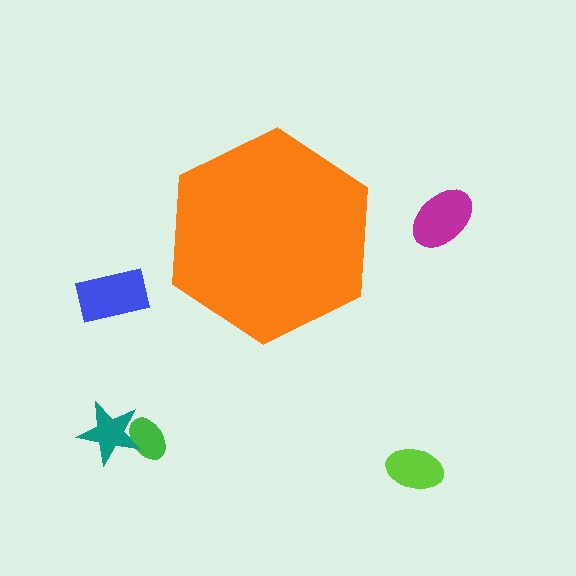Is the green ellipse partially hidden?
No, the green ellipse is fully visible.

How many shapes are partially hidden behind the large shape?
0 shapes are partially hidden.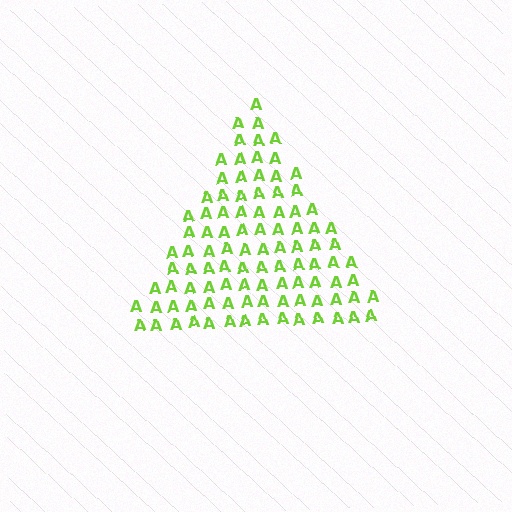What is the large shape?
The large shape is a triangle.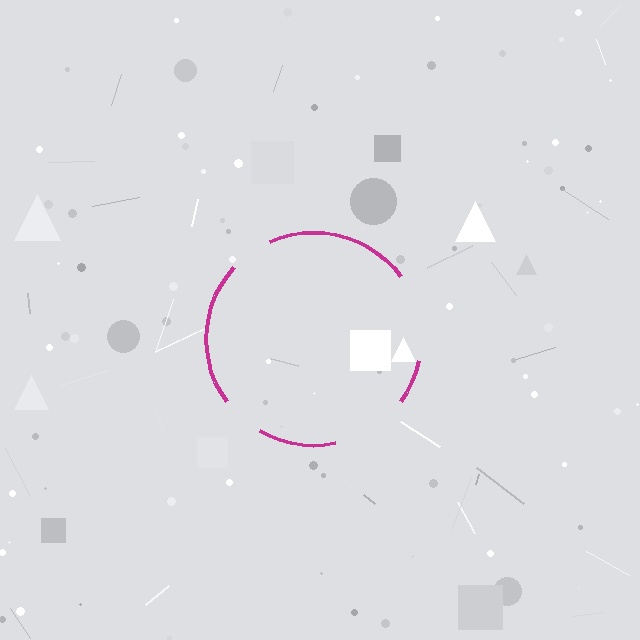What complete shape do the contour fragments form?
The contour fragments form a circle.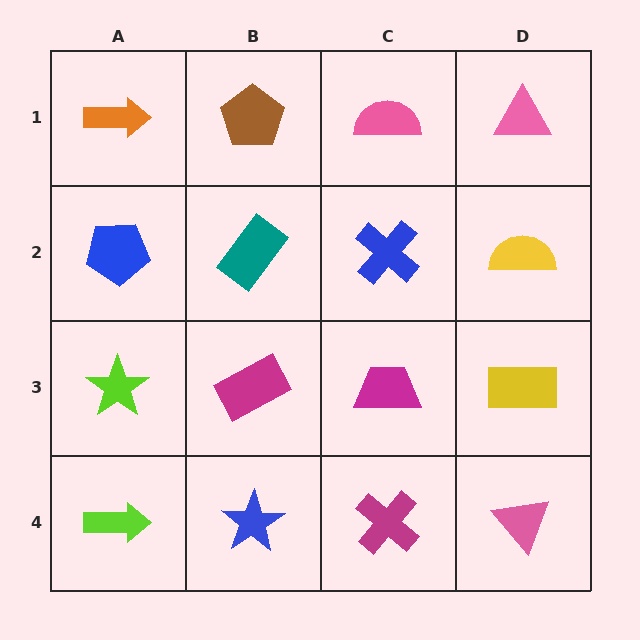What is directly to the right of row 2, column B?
A blue cross.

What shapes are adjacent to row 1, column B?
A teal rectangle (row 2, column B), an orange arrow (row 1, column A), a pink semicircle (row 1, column C).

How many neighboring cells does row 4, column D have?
2.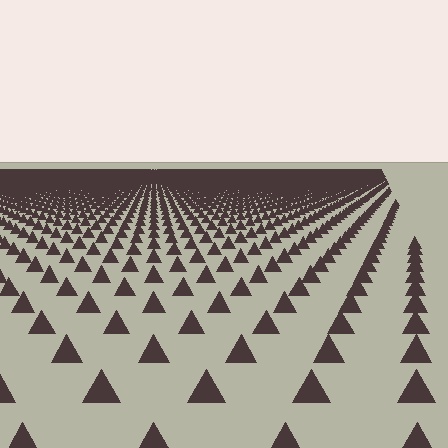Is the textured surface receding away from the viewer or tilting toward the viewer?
The surface is receding away from the viewer. Texture elements get smaller and denser toward the top.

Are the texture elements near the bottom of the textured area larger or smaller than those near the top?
Larger. Near the bottom, elements are closer to the viewer and appear at a bigger on-screen size.